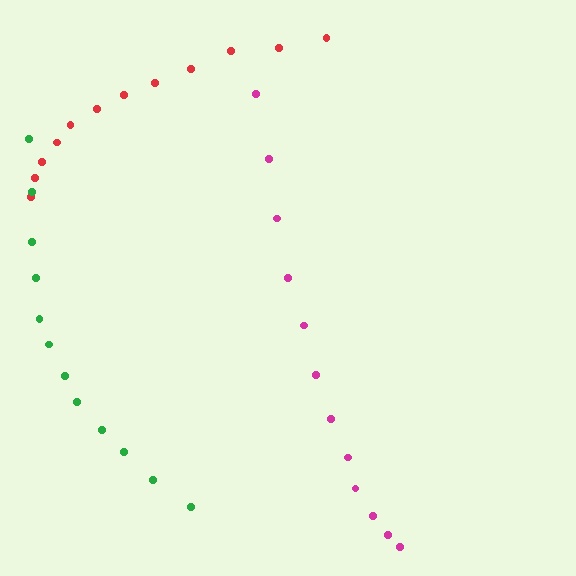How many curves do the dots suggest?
There are 3 distinct paths.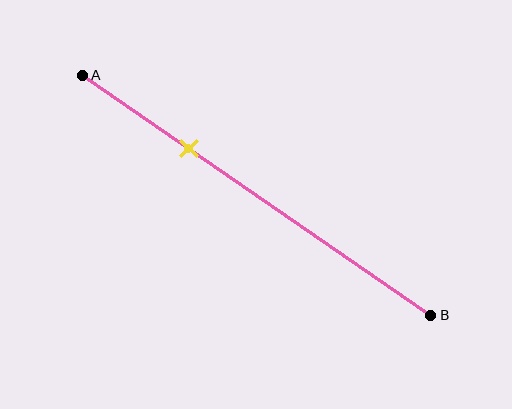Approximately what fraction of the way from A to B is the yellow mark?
The yellow mark is approximately 30% of the way from A to B.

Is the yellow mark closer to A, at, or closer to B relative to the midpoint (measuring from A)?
The yellow mark is closer to point A than the midpoint of segment AB.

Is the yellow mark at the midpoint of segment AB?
No, the mark is at about 30% from A, not at the 50% midpoint.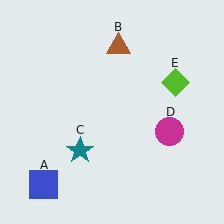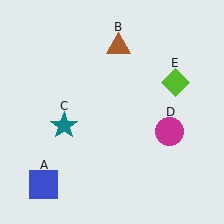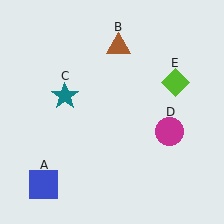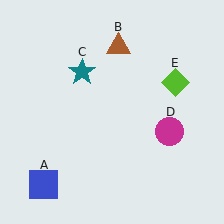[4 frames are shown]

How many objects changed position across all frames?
1 object changed position: teal star (object C).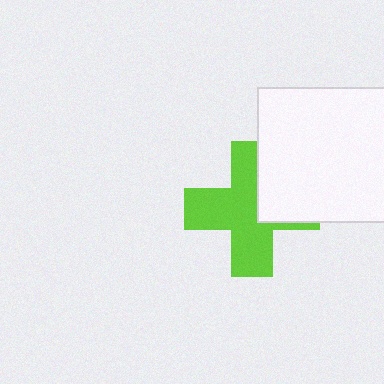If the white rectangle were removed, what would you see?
You would see the complete lime cross.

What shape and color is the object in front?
The object in front is a white rectangle.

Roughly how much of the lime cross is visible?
Most of it is visible (roughly 69%).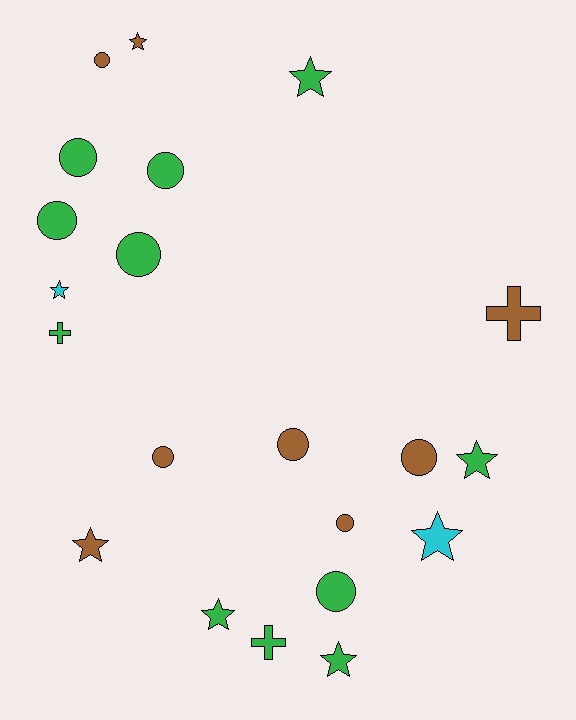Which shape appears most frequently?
Circle, with 10 objects.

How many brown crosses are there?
There is 1 brown cross.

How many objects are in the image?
There are 21 objects.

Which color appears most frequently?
Green, with 11 objects.